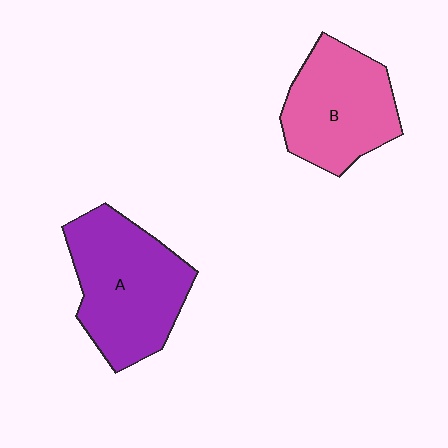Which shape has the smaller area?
Shape B (pink).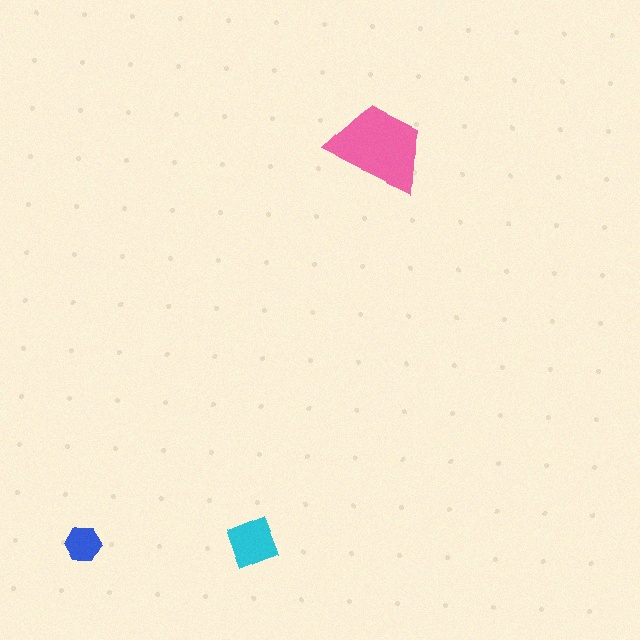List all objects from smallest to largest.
The blue hexagon, the cyan square, the pink trapezoid.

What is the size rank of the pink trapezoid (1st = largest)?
1st.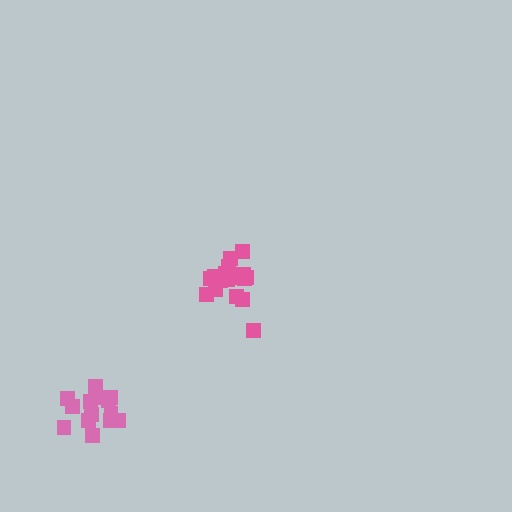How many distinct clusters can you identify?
There are 2 distinct clusters.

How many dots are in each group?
Group 1: 18 dots, Group 2: 14 dots (32 total).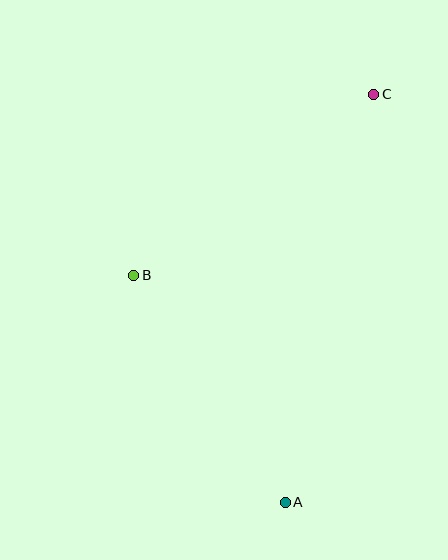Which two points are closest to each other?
Points A and B are closest to each other.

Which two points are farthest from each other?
Points A and C are farthest from each other.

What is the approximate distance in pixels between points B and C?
The distance between B and C is approximately 300 pixels.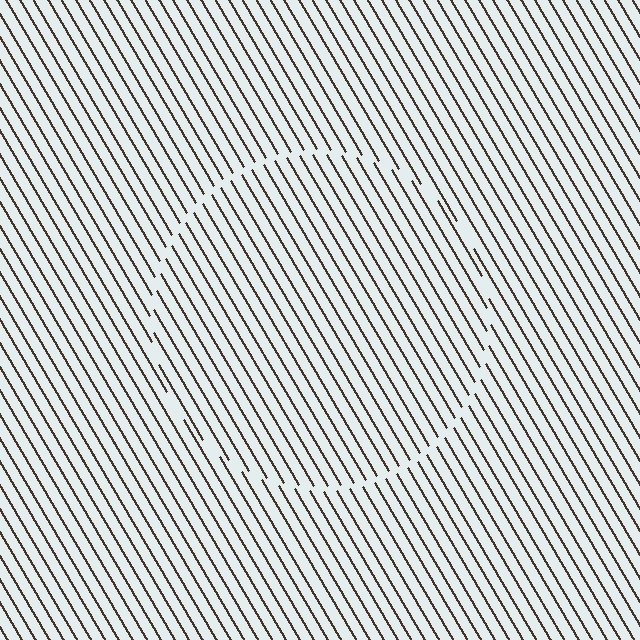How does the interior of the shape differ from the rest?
The interior of the shape contains the same grating, shifted by half a period — the contour is defined by the phase discontinuity where line-ends from the inner and outer gratings abut.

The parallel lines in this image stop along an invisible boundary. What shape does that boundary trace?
An illusory circle. The interior of the shape contains the same grating, shifted by half a period — the contour is defined by the phase discontinuity where line-ends from the inner and outer gratings abut.